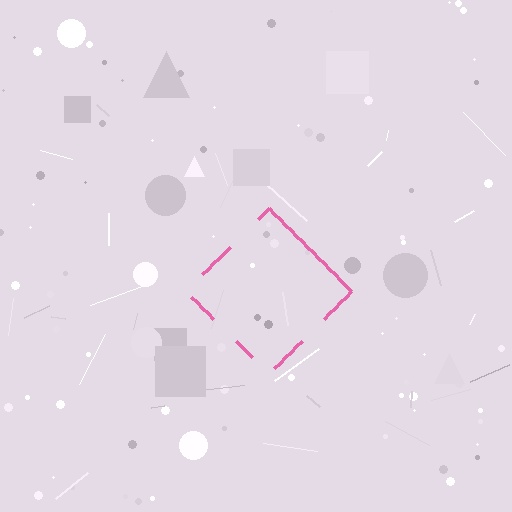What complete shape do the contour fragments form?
The contour fragments form a diamond.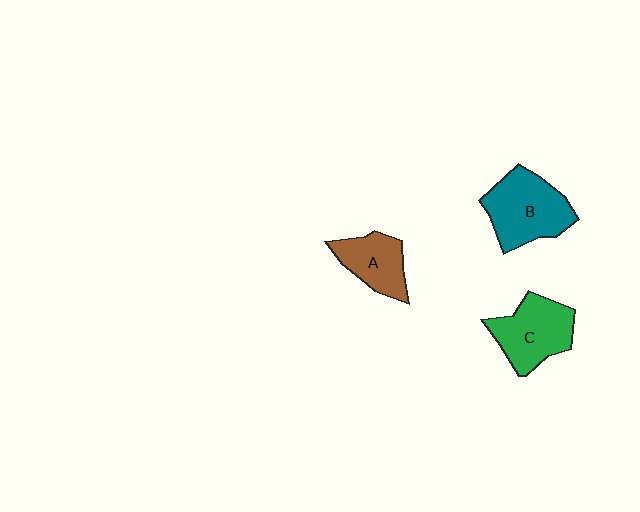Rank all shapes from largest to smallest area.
From largest to smallest: B (teal), C (green), A (brown).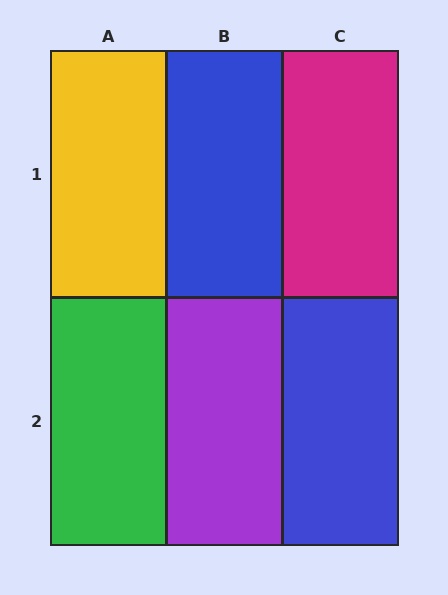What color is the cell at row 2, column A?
Green.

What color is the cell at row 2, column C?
Blue.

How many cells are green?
1 cell is green.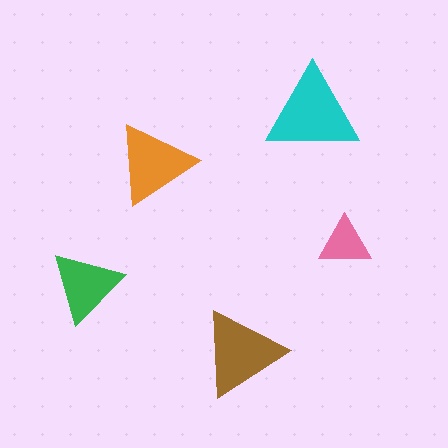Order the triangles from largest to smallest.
the cyan one, the brown one, the orange one, the green one, the pink one.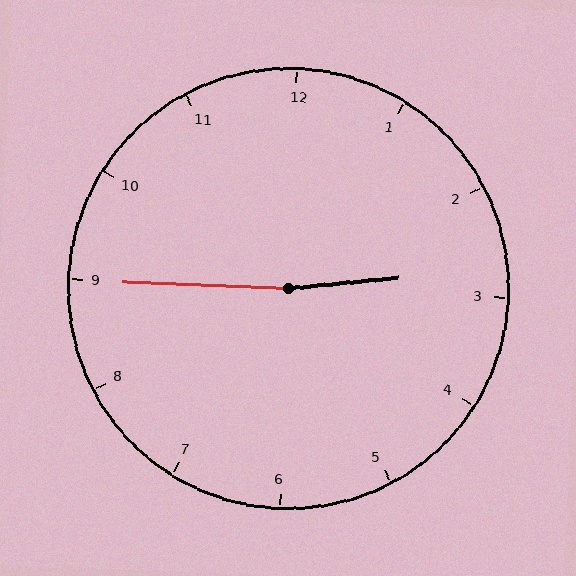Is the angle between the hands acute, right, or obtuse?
It is obtuse.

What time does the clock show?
2:45.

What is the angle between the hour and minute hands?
Approximately 172 degrees.